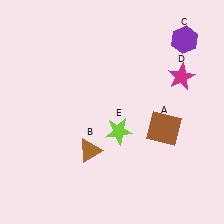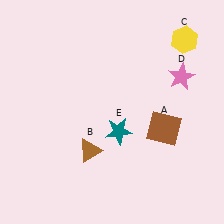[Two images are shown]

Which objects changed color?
C changed from purple to yellow. D changed from magenta to pink. E changed from lime to teal.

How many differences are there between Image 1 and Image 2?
There are 3 differences between the two images.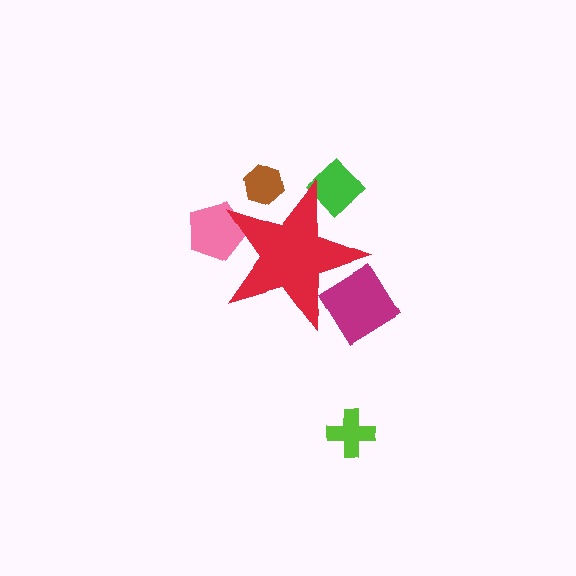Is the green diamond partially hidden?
Yes, the green diamond is partially hidden behind the red star.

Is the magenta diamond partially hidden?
Yes, the magenta diamond is partially hidden behind the red star.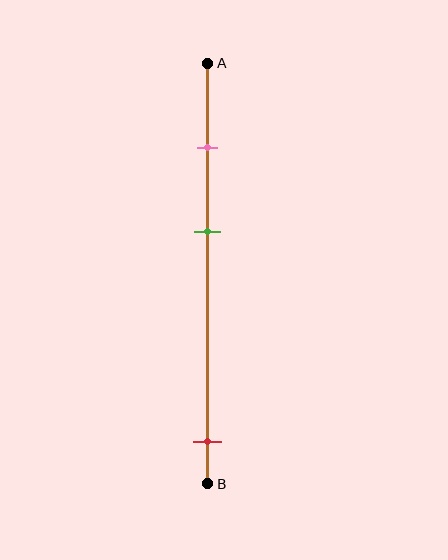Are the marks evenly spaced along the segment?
No, the marks are not evenly spaced.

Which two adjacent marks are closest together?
The pink and green marks are the closest adjacent pair.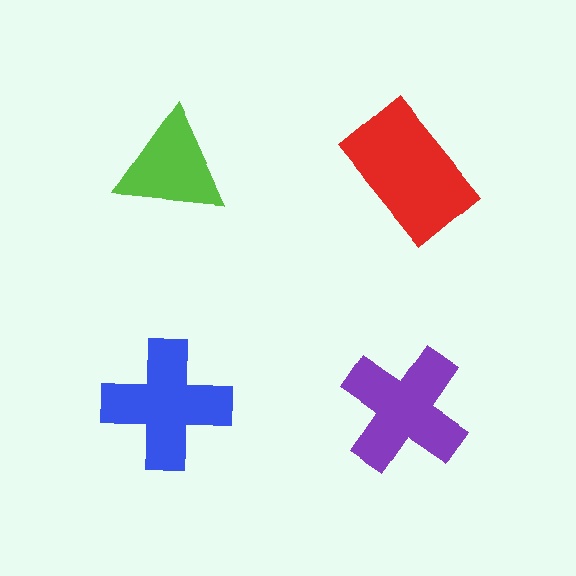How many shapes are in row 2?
2 shapes.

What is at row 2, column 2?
A purple cross.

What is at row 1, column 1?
A lime triangle.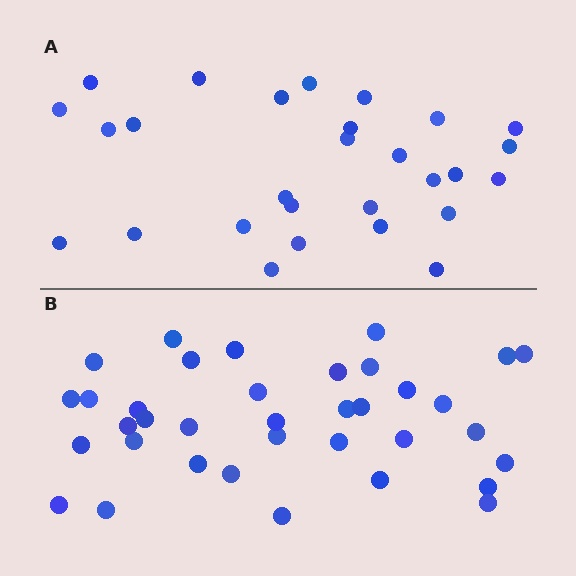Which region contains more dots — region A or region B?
Region B (the bottom region) has more dots.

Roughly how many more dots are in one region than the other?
Region B has roughly 8 or so more dots than region A.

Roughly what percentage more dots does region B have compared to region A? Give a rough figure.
About 30% more.